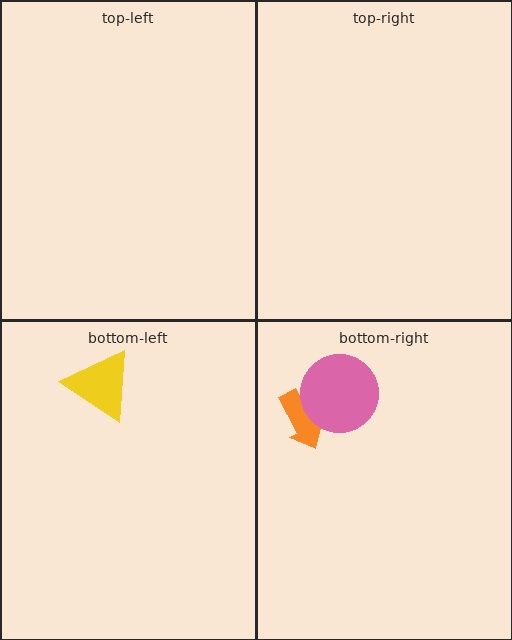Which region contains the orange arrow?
The bottom-right region.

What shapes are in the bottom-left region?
The yellow triangle.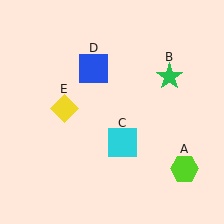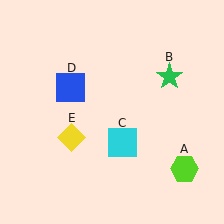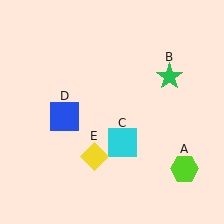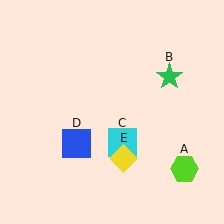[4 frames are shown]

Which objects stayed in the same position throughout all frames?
Lime hexagon (object A) and green star (object B) and cyan square (object C) remained stationary.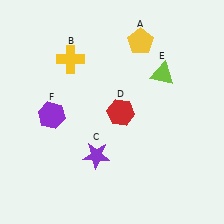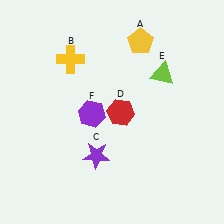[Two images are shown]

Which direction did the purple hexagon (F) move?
The purple hexagon (F) moved right.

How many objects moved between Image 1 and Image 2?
1 object moved between the two images.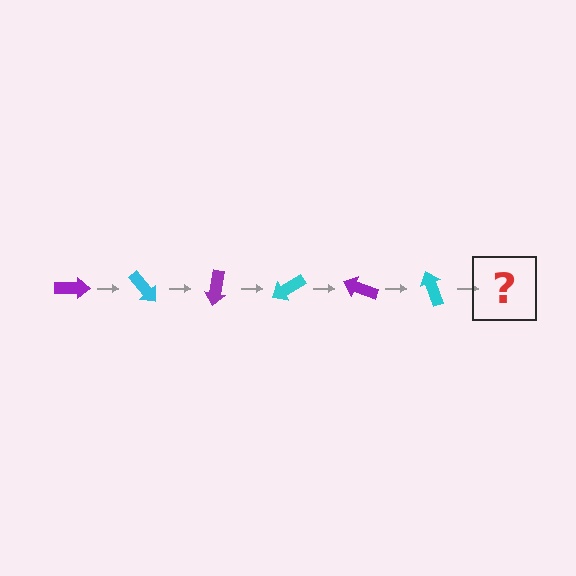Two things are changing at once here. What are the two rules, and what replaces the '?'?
The two rules are that it rotates 50 degrees each step and the color cycles through purple and cyan. The '?' should be a purple arrow, rotated 300 degrees from the start.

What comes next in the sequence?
The next element should be a purple arrow, rotated 300 degrees from the start.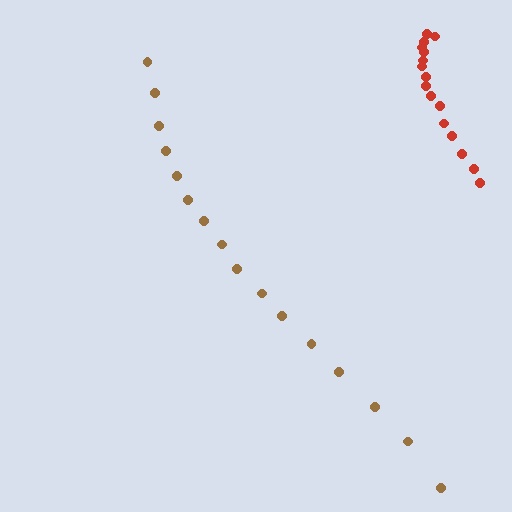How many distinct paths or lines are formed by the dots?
There are 2 distinct paths.